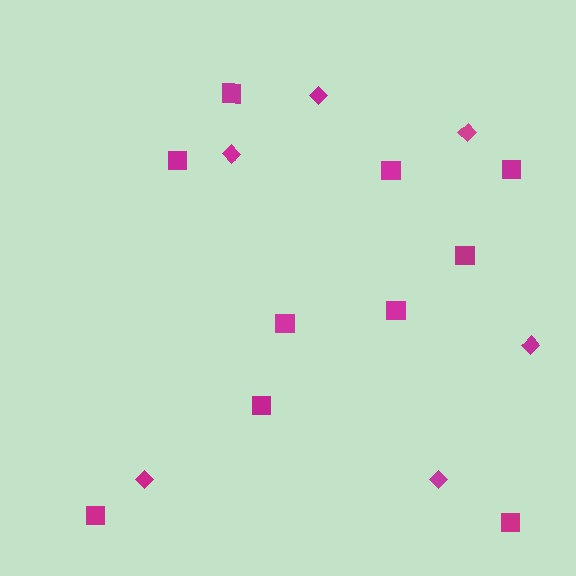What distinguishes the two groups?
There are 2 groups: one group of squares (10) and one group of diamonds (6).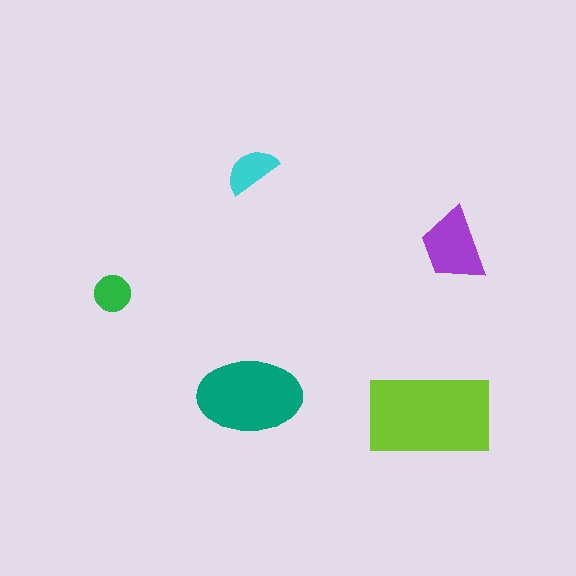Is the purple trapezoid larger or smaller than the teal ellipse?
Smaller.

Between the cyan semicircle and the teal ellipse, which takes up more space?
The teal ellipse.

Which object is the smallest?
The green circle.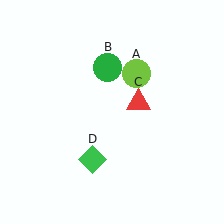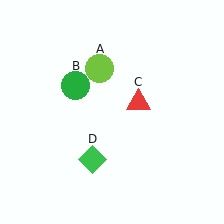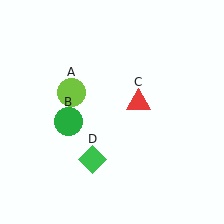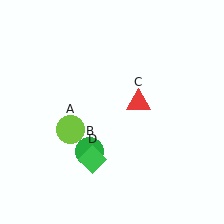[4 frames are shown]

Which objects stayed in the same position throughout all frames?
Red triangle (object C) and green diamond (object D) remained stationary.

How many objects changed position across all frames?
2 objects changed position: lime circle (object A), green circle (object B).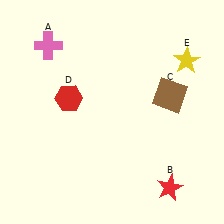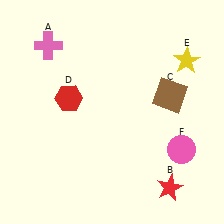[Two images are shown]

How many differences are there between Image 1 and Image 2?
There is 1 difference between the two images.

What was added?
A pink circle (F) was added in Image 2.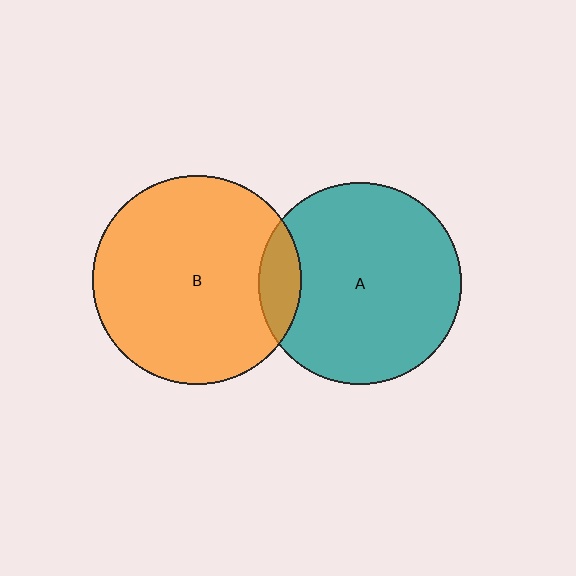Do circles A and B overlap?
Yes.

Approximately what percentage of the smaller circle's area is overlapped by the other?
Approximately 10%.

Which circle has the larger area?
Circle B (orange).